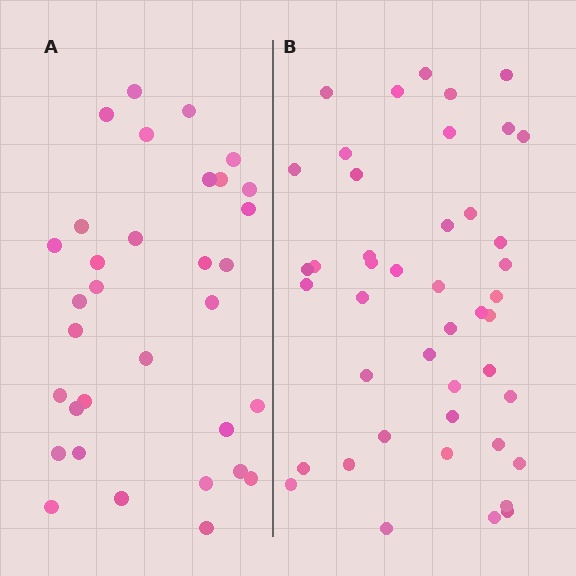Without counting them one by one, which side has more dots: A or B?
Region B (the right region) has more dots.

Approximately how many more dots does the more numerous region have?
Region B has roughly 12 or so more dots than region A.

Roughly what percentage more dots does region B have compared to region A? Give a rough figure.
About 35% more.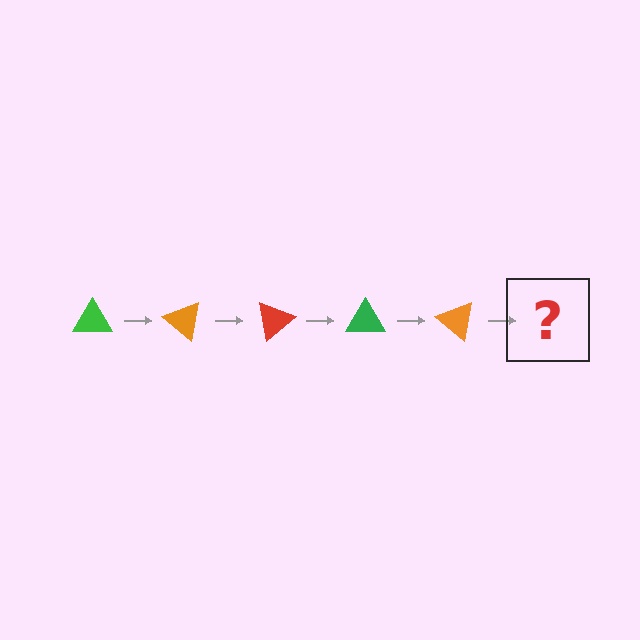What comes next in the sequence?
The next element should be a red triangle, rotated 200 degrees from the start.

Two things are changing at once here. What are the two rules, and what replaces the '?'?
The two rules are that it rotates 40 degrees each step and the color cycles through green, orange, and red. The '?' should be a red triangle, rotated 200 degrees from the start.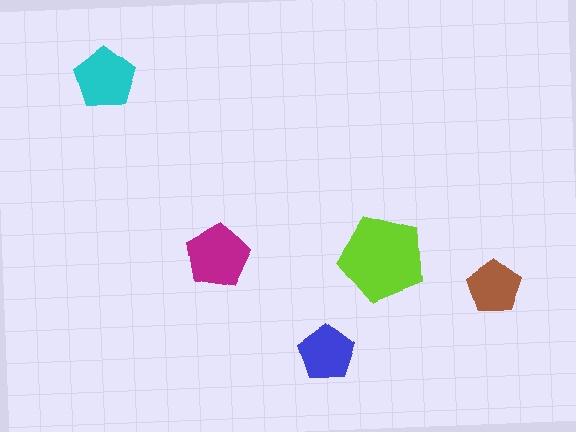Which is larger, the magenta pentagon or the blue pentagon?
The magenta one.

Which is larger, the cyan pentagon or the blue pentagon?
The cyan one.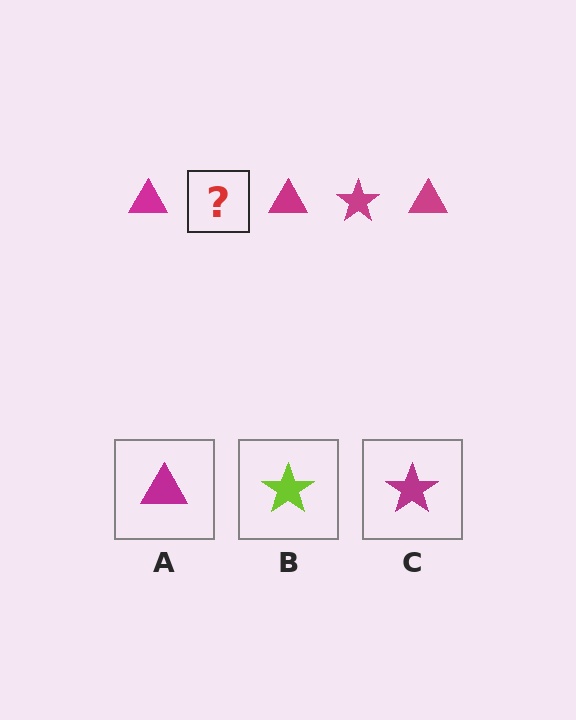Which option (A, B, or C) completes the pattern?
C.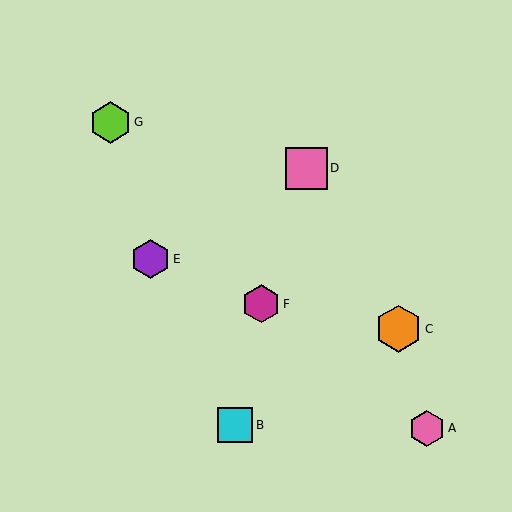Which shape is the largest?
The orange hexagon (labeled C) is the largest.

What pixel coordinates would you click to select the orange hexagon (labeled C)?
Click at (399, 328) to select the orange hexagon C.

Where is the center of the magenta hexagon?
The center of the magenta hexagon is at (261, 304).